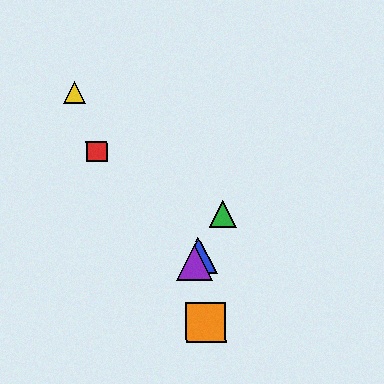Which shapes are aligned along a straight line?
The blue triangle, the green triangle, the purple triangle are aligned along a straight line.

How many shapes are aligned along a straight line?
3 shapes (the blue triangle, the green triangle, the purple triangle) are aligned along a straight line.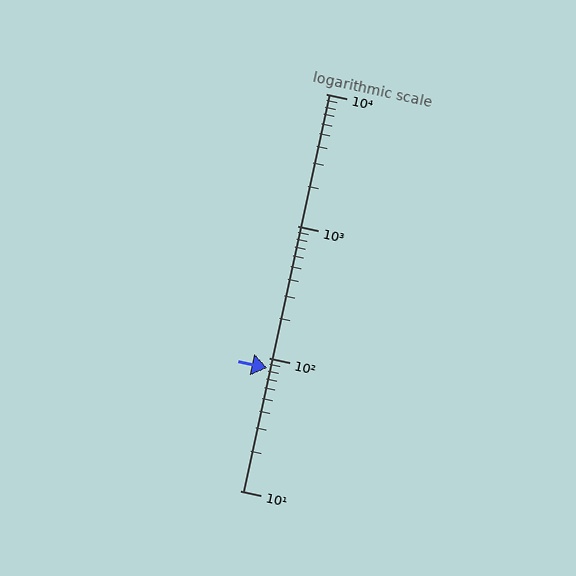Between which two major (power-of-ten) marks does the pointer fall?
The pointer is between 10 and 100.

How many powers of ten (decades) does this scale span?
The scale spans 3 decades, from 10 to 10000.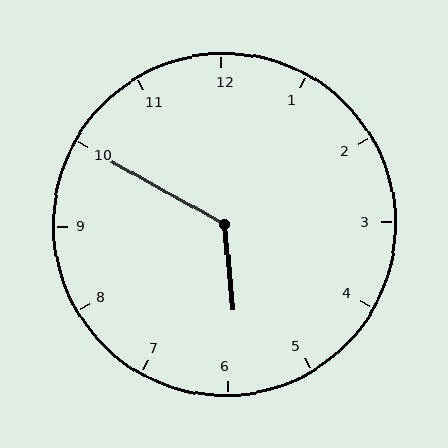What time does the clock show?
5:50.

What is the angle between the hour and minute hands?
Approximately 125 degrees.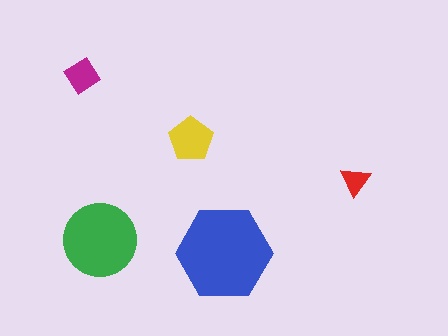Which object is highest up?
The magenta diamond is topmost.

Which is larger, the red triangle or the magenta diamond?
The magenta diamond.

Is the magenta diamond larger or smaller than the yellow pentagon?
Smaller.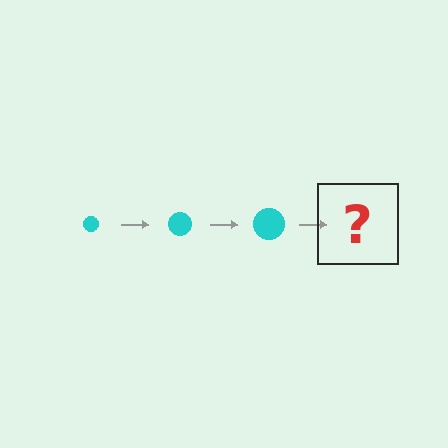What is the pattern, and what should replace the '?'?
The pattern is that the circle gets progressively larger each step. The '?' should be a cyan circle, larger than the previous one.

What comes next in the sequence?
The next element should be a cyan circle, larger than the previous one.